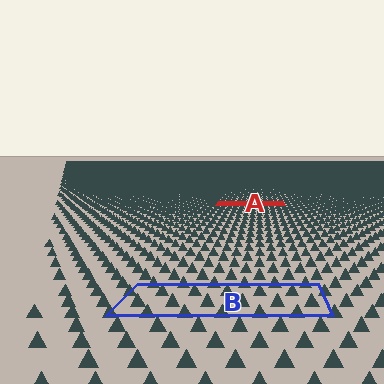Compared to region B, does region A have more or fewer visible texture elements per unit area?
Region A has more texture elements per unit area — they are packed more densely because it is farther away.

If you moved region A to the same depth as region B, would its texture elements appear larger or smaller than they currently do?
They would appear larger. At a closer depth, the same texture elements are projected at a bigger on-screen size.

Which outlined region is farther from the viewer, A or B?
Region A is farther from the viewer — the texture elements inside it appear smaller and more densely packed.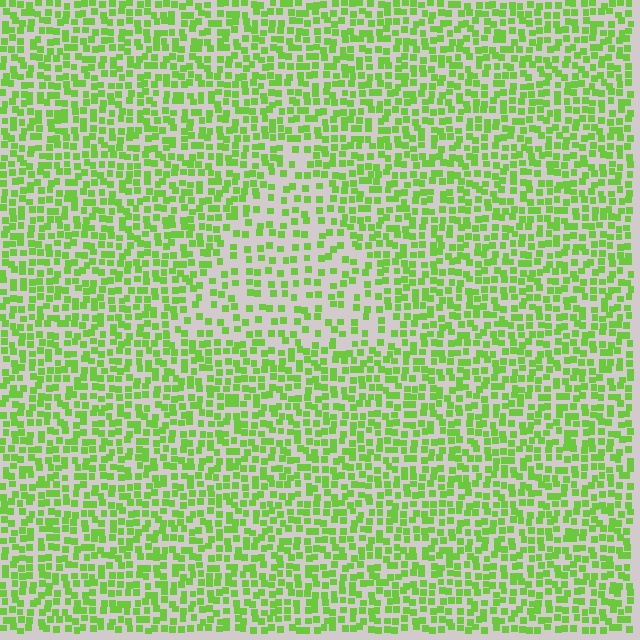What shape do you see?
I see a triangle.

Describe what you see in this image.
The image contains small lime elements arranged at two different densities. A triangle-shaped region is visible where the elements are less densely packed than the surrounding area.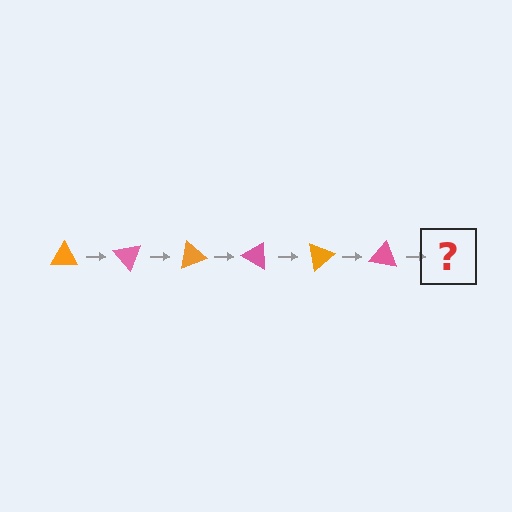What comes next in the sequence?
The next element should be an orange triangle, rotated 300 degrees from the start.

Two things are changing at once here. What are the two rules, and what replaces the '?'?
The two rules are that it rotates 50 degrees each step and the color cycles through orange and pink. The '?' should be an orange triangle, rotated 300 degrees from the start.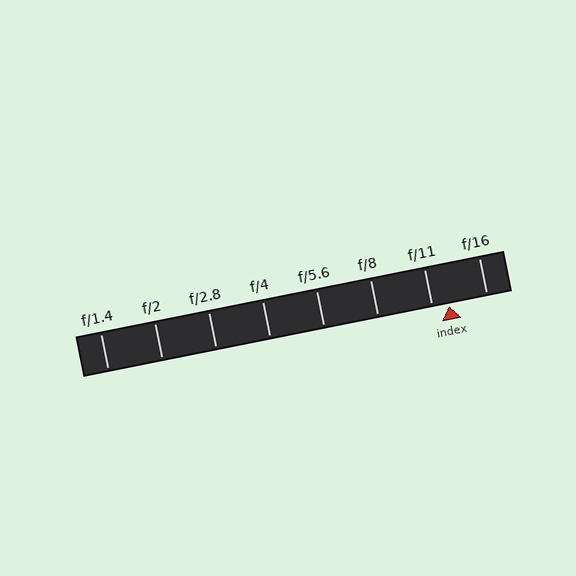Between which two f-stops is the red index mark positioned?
The index mark is between f/11 and f/16.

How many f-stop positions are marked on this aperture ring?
There are 8 f-stop positions marked.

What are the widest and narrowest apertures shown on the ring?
The widest aperture shown is f/1.4 and the narrowest is f/16.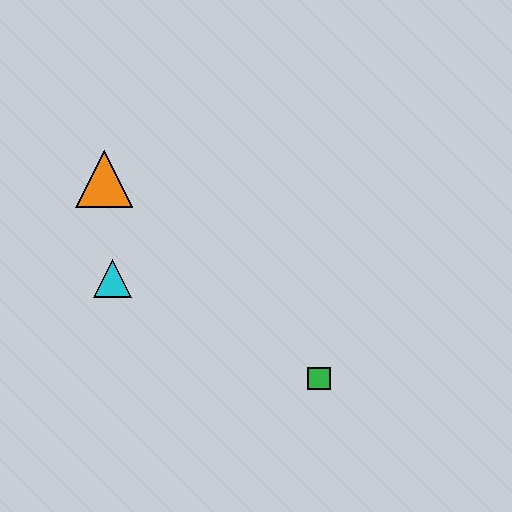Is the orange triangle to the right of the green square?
No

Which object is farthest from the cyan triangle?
The green square is farthest from the cyan triangle.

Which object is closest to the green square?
The cyan triangle is closest to the green square.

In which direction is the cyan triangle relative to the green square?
The cyan triangle is to the left of the green square.